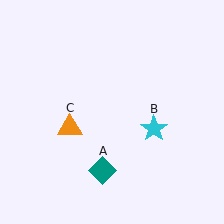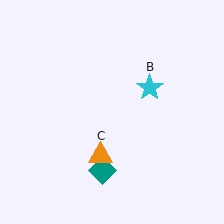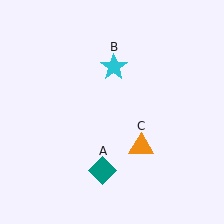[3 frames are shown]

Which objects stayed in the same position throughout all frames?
Teal diamond (object A) remained stationary.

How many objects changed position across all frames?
2 objects changed position: cyan star (object B), orange triangle (object C).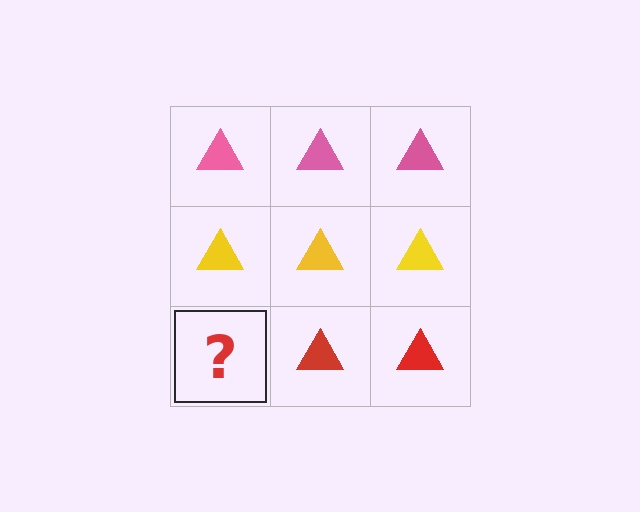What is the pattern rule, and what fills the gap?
The rule is that each row has a consistent color. The gap should be filled with a red triangle.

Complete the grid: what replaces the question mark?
The question mark should be replaced with a red triangle.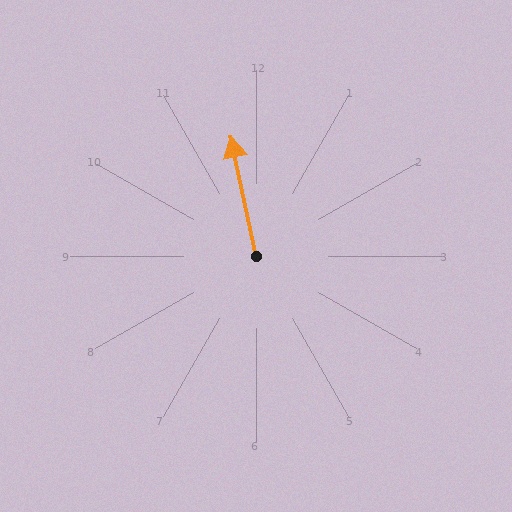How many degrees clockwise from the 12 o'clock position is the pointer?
Approximately 348 degrees.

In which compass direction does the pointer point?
North.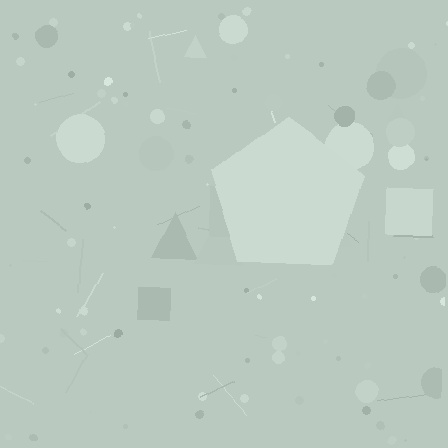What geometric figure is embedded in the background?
A pentagon is embedded in the background.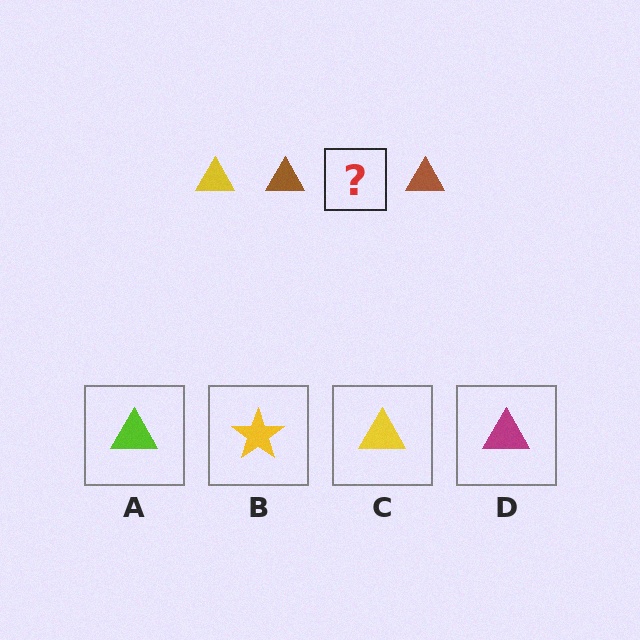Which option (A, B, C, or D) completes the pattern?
C.